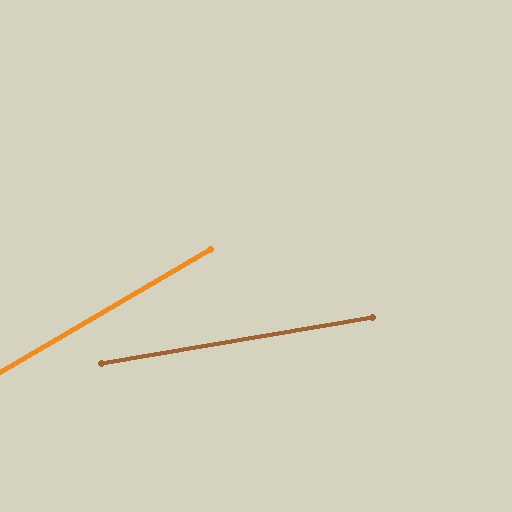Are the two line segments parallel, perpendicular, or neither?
Neither parallel nor perpendicular — they differ by about 21°.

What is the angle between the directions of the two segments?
Approximately 21 degrees.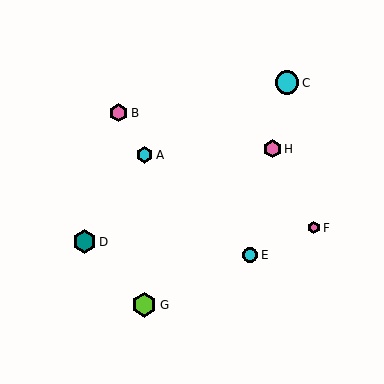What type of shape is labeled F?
Shape F is a pink hexagon.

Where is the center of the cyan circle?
The center of the cyan circle is at (287, 83).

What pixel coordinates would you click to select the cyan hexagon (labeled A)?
Click at (145, 155) to select the cyan hexagon A.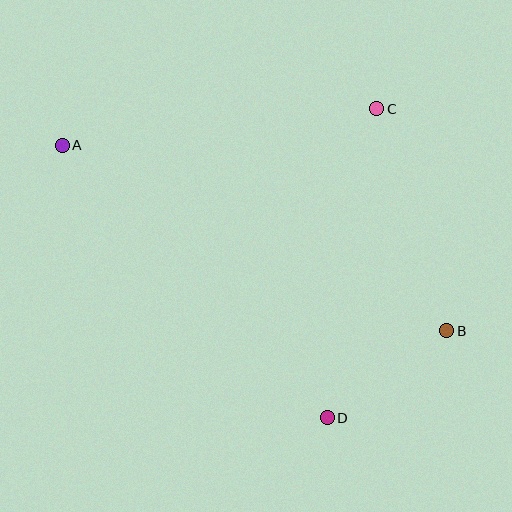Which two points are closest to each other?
Points B and D are closest to each other.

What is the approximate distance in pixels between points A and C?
The distance between A and C is approximately 317 pixels.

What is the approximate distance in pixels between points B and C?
The distance between B and C is approximately 233 pixels.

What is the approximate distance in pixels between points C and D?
The distance between C and D is approximately 313 pixels.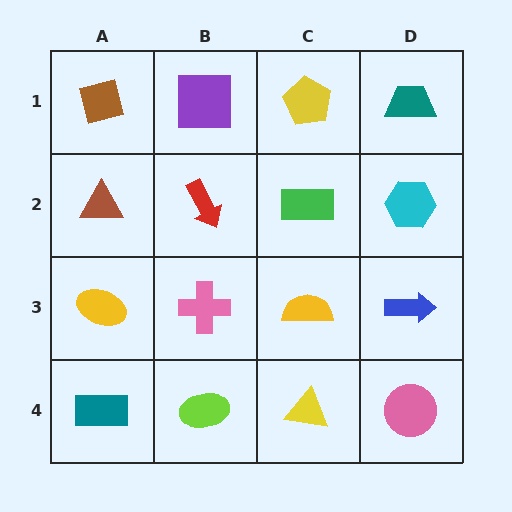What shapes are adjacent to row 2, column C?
A yellow pentagon (row 1, column C), a yellow semicircle (row 3, column C), a red arrow (row 2, column B), a cyan hexagon (row 2, column D).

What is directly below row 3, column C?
A yellow triangle.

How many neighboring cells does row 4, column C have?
3.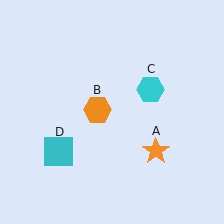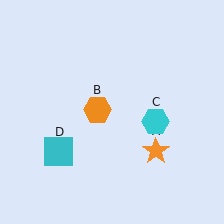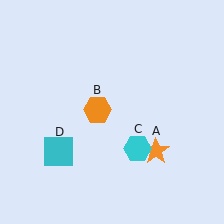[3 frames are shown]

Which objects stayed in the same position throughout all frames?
Orange star (object A) and orange hexagon (object B) and cyan square (object D) remained stationary.